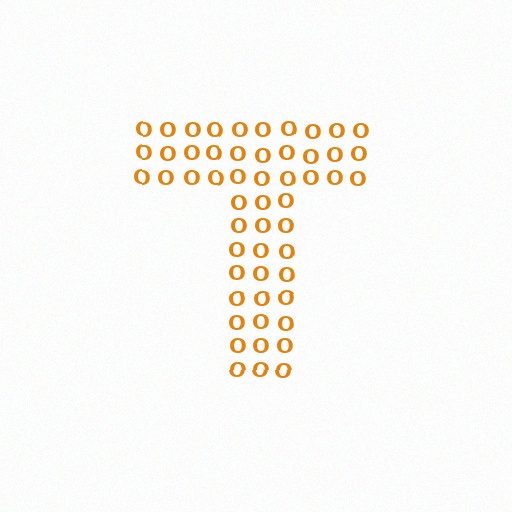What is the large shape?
The large shape is the letter T.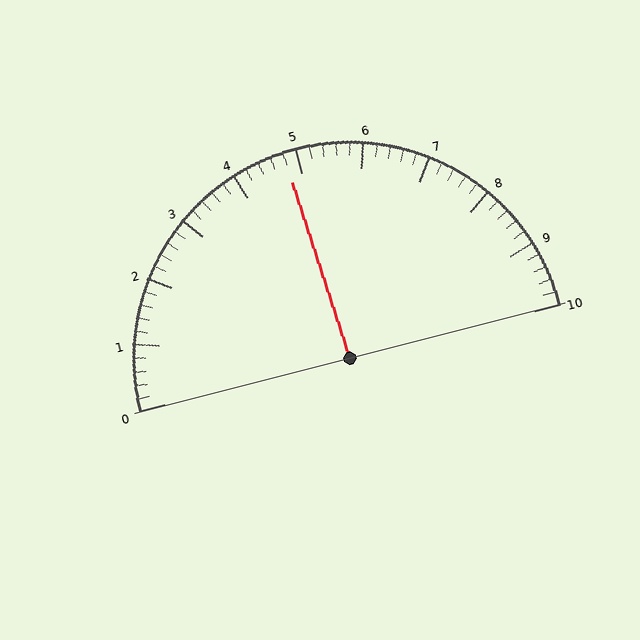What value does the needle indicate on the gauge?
The needle indicates approximately 4.8.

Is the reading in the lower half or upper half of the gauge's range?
The reading is in the lower half of the range (0 to 10).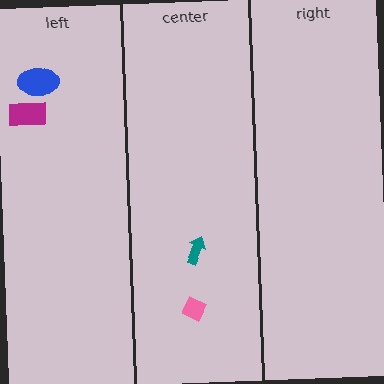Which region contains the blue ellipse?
The left region.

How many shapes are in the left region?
2.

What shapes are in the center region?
The teal arrow, the pink diamond.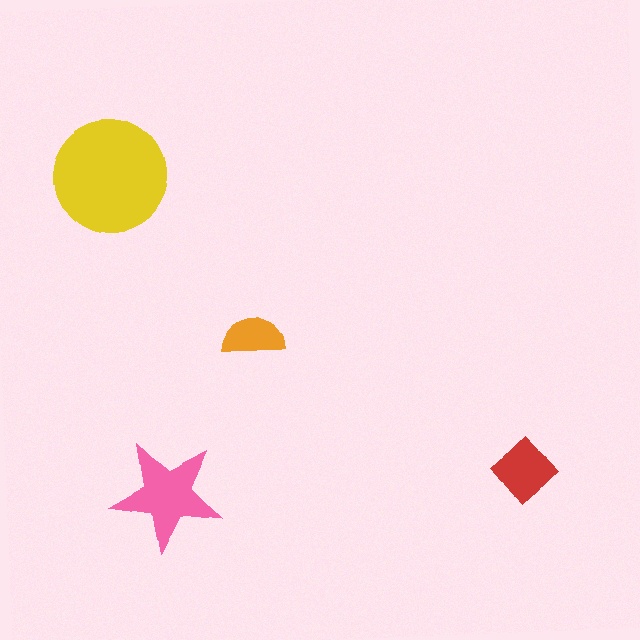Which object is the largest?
The yellow circle.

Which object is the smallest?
The orange semicircle.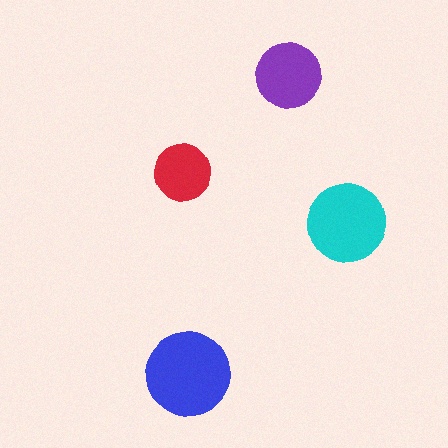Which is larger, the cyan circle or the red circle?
The cyan one.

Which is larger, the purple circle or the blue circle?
The blue one.